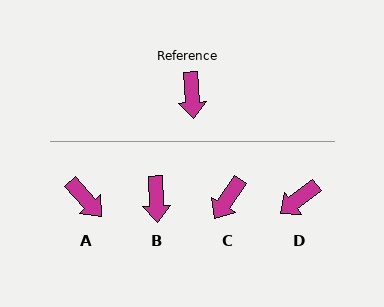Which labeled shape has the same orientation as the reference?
B.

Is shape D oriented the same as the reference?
No, it is off by about 55 degrees.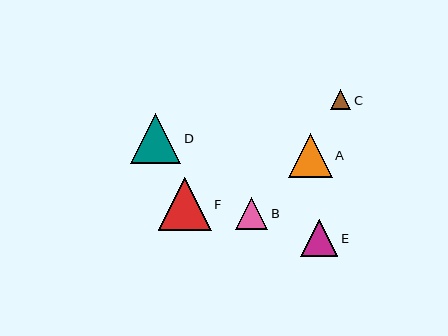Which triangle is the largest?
Triangle F is the largest with a size of approximately 53 pixels.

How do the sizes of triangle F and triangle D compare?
Triangle F and triangle D are approximately the same size.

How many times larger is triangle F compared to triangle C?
Triangle F is approximately 2.6 times the size of triangle C.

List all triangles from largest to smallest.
From largest to smallest: F, D, A, E, B, C.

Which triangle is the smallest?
Triangle C is the smallest with a size of approximately 21 pixels.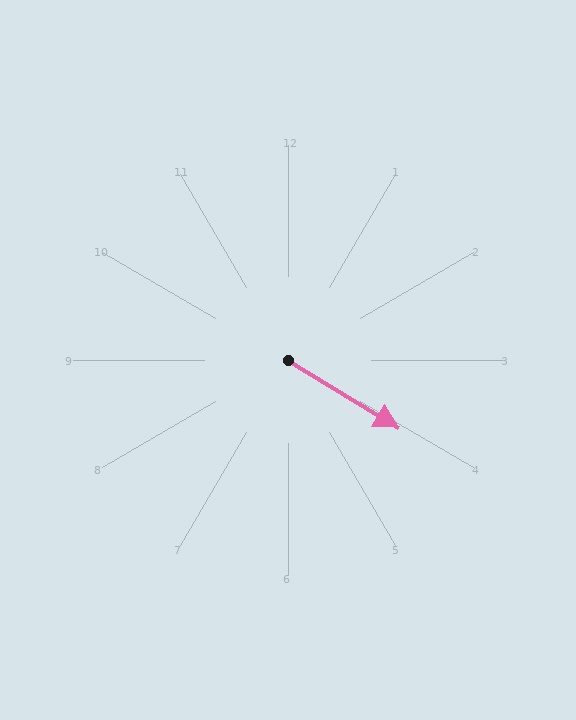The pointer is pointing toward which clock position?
Roughly 4 o'clock.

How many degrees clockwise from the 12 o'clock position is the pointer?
Approximately 122 degrees.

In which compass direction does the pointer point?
Southeast.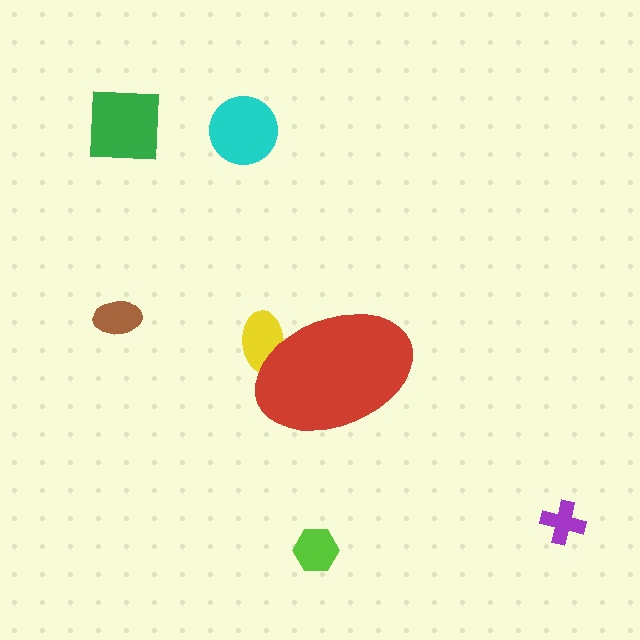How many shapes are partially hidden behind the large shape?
1 shape is partially hidden.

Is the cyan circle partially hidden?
No, the cyan circle is fully visible.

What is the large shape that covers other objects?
A red ellipse.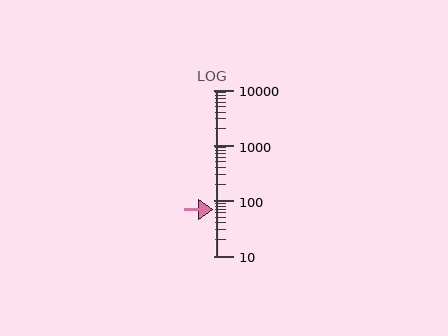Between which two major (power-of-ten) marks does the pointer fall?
The pointer is between 10 and 100.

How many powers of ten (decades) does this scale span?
The scale spans 3 decades, from 10 to 10000.